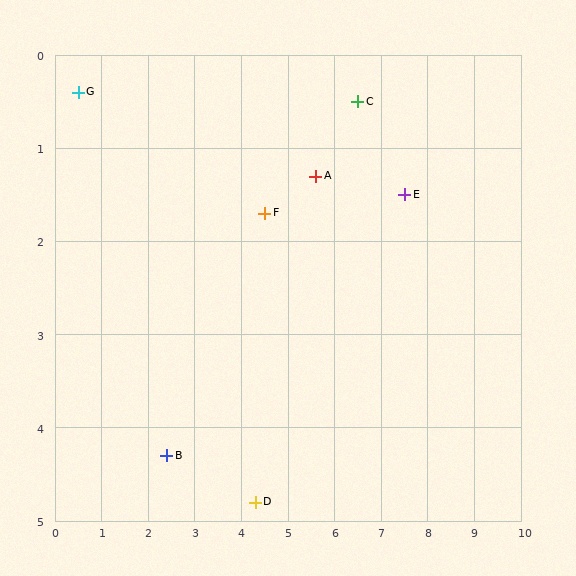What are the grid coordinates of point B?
Point B is at approximately (2.4, 4.3).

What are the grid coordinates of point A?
Point A is at approximately (5.6, 1.3).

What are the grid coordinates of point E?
Point E is at approximately (7.5, 1.5).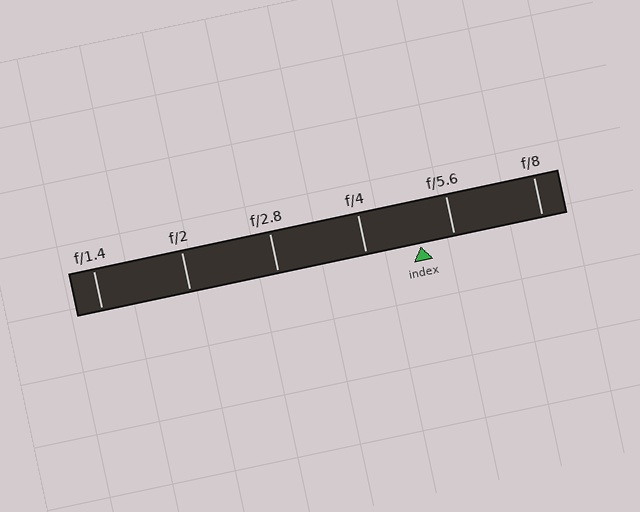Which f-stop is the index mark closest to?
The index mark is closest to f/5.6.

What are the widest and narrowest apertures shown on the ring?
The widest aperture shown is f/1.4 and the narrowest is f/8.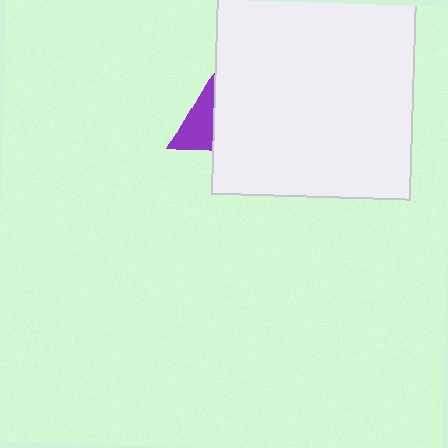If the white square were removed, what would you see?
You would see the complete purple triangle.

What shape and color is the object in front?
The object in front is a white square.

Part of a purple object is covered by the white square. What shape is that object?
It is a triangle.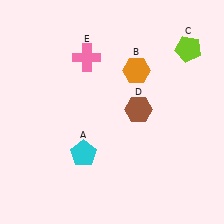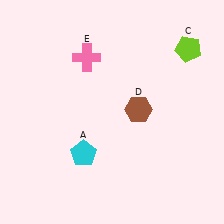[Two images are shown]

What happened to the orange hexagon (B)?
The orange hexagon (B) was removed in Image 2. It was in the top-right area of Image 1.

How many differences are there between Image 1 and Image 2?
There is 1 difference between the two images.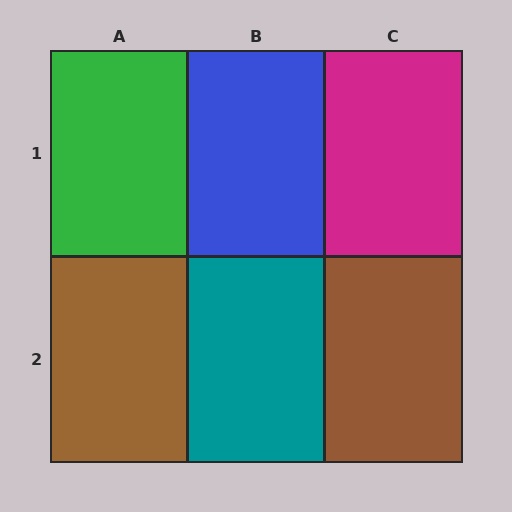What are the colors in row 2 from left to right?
Brown, teal, brown.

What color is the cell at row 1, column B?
Blue.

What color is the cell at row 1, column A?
Green.